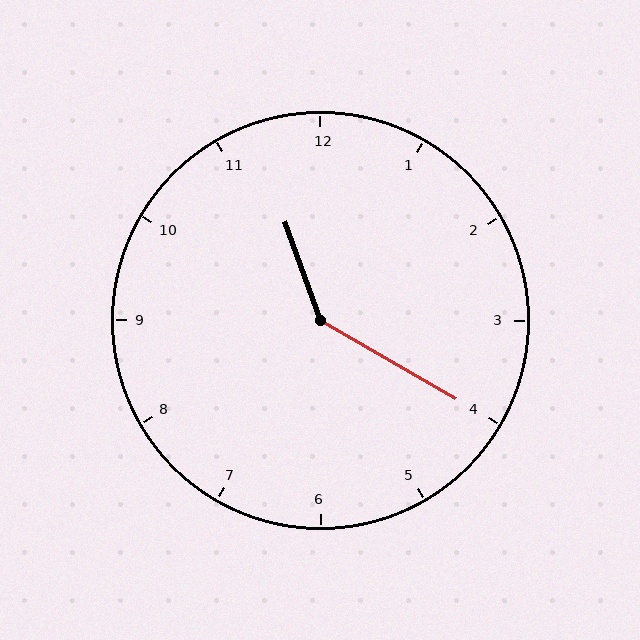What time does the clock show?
11:20.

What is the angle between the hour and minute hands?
Approximately 140 degrees.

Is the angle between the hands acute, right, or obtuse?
It is obtuse.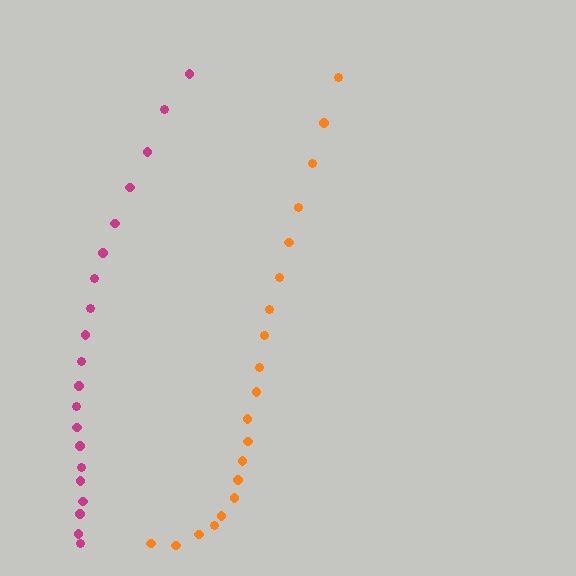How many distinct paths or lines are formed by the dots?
There are 2 distinct paths.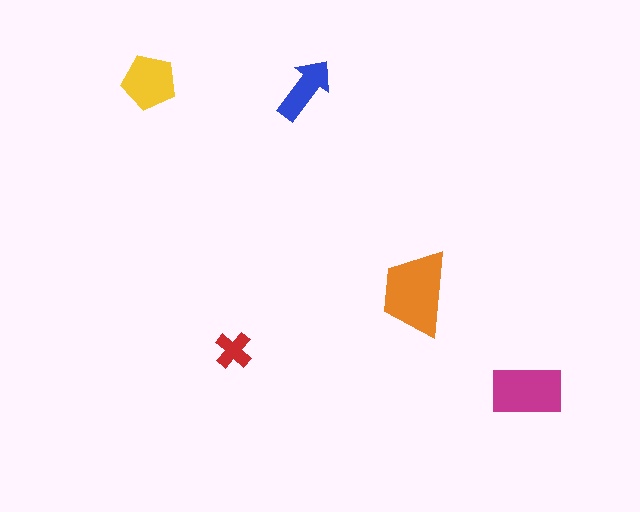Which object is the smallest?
The red cross.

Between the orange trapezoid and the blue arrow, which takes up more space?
The orange trapezoid.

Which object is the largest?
The orange trapezoid.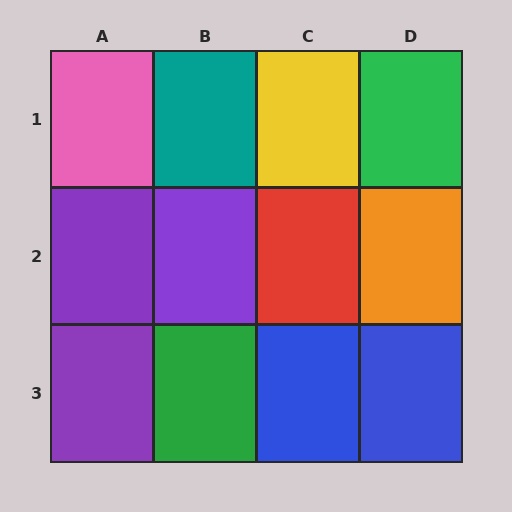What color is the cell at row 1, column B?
Teal.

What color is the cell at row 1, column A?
Pink.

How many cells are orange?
1 cell is orange.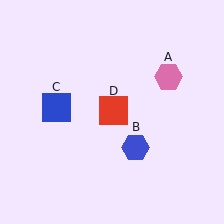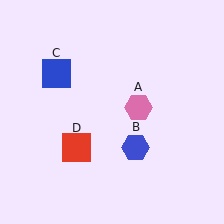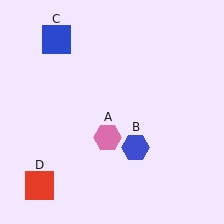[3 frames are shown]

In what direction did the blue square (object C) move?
The blue square (object C) moved up.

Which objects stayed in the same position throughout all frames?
Blue hexagon (object B) remained stationary.